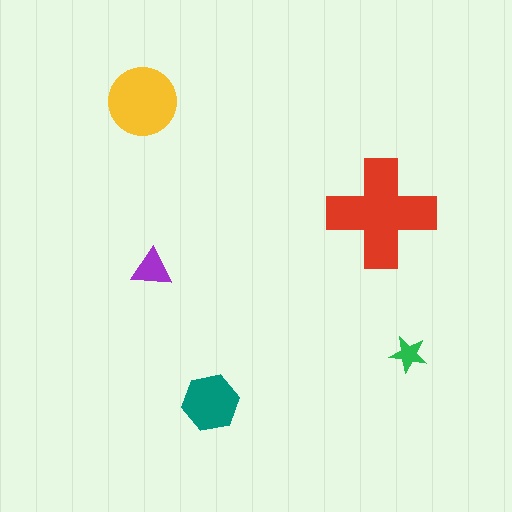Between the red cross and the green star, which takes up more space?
The red cross.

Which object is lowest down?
The teal hexagon is bottommost.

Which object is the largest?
The red cross.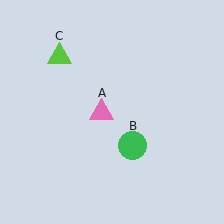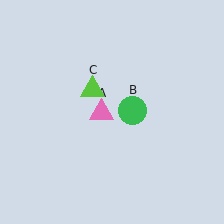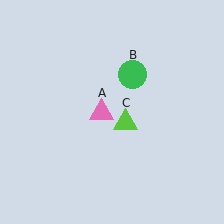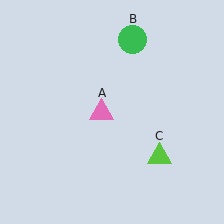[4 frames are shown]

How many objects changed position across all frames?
2 objects changed position: green circle (object B), lime triangle (object C).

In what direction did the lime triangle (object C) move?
The lime triangle (object C) moved down and to the right.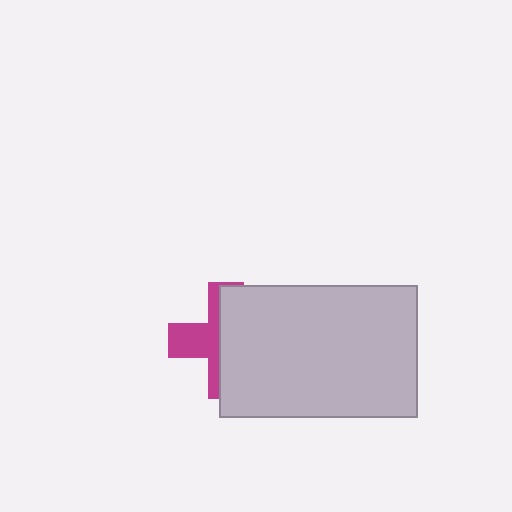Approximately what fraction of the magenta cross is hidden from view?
Roughly 59% of the magenta cross is hidden behind the light gray rectangle.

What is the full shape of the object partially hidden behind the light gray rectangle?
The partially hidden object is a magenta cross.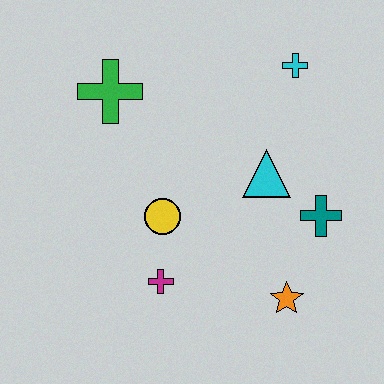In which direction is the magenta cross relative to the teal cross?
The magenta cross is to the left of the teal cross.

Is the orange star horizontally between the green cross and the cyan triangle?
No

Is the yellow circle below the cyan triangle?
Yes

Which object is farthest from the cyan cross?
The magenta cross is farthest from the cyan cross.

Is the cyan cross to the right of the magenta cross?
Yes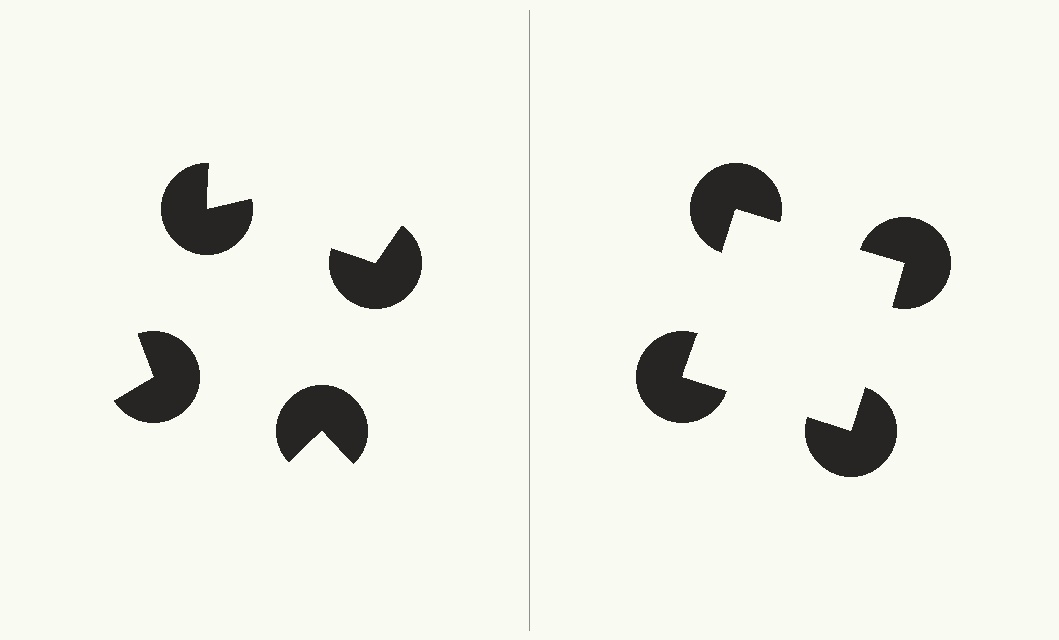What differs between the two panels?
The pac-man discs are positioned identically on both sides; only the wedge orientations differ. On the right they align to a square; on the left they are misaligned.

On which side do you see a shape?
An illusory square appears on the right side. On the left side the wedge cuts are rotated, so no coherent shape forms.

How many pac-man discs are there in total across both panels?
8 — 4 on each side.